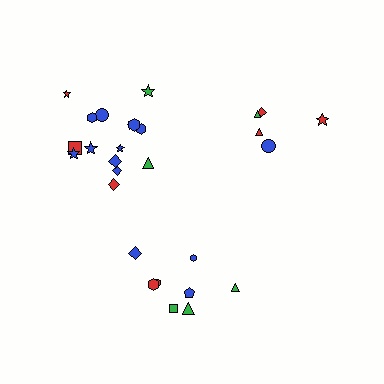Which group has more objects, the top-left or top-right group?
The top-left group.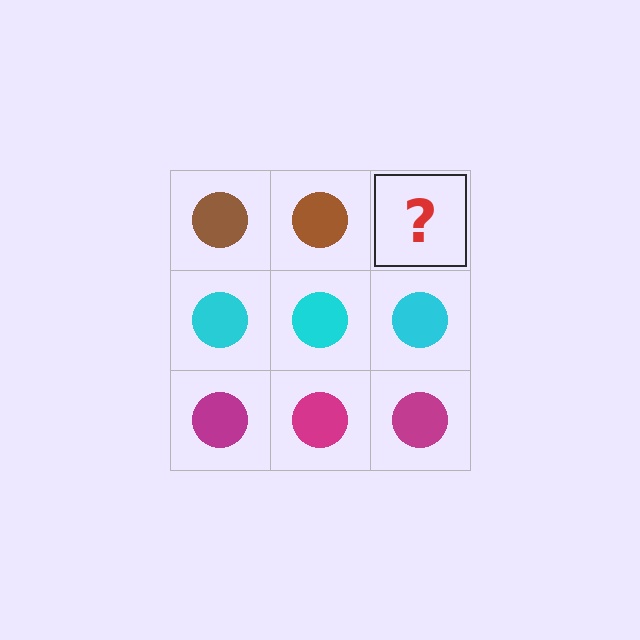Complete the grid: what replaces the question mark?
The question mark should be replaced with a brown circle.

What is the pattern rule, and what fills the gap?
The rule is that each row has a consistent color. The gap should be filled with a brown circle.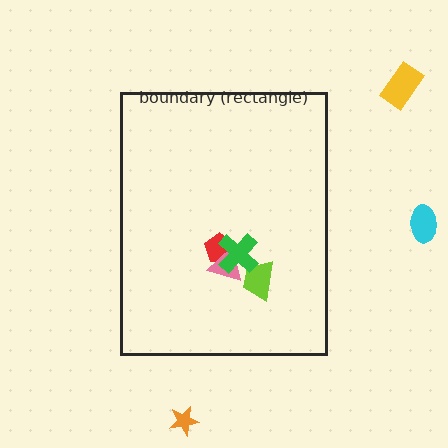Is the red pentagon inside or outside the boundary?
Inside.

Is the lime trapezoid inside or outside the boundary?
Inside.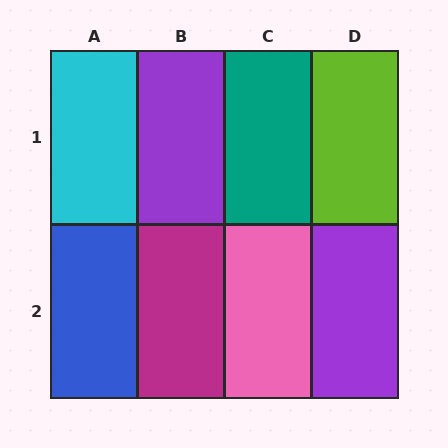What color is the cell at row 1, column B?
Purple.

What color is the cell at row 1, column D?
Lime.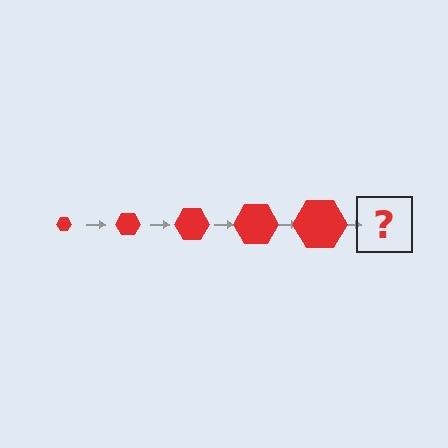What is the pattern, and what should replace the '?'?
The pattern is that the hexagon gets progressively larger each step. The '?' should be a red hexagon, larger than the previous one.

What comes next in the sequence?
The next element should be a red hexagon, larger than the previous one.